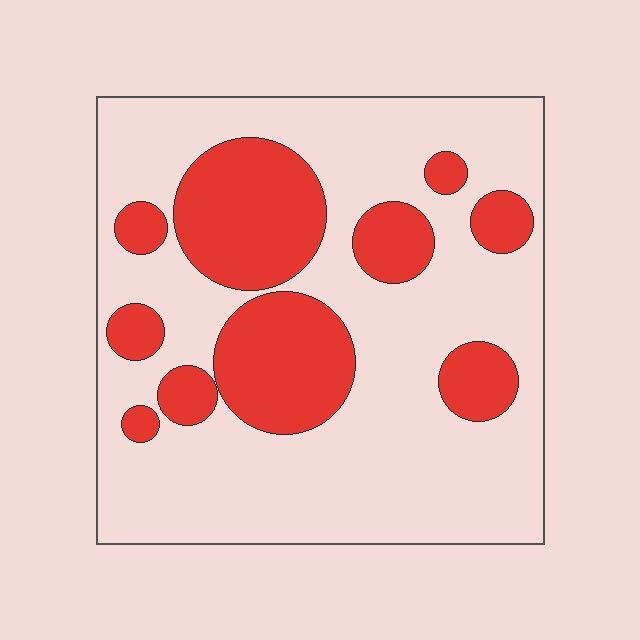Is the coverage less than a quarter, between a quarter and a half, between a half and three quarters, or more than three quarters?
Between a quarter and a half.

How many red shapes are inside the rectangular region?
10.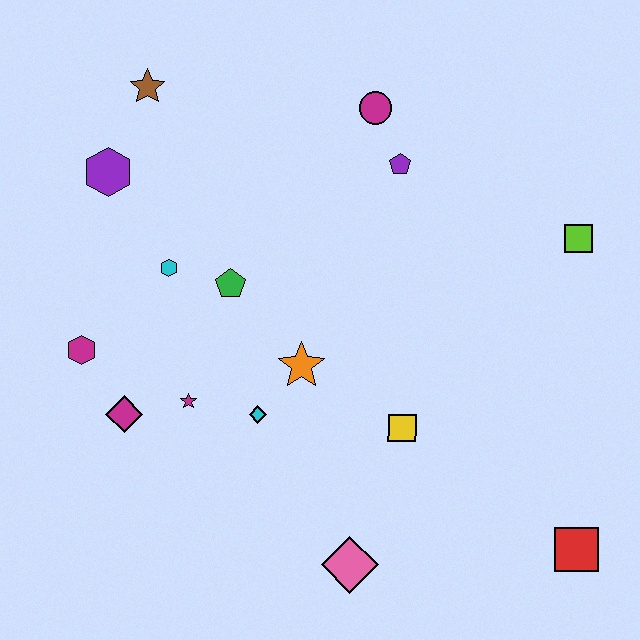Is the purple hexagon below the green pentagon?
No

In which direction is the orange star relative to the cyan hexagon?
The orange star is to the right of the cyan hexagon.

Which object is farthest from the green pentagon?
The red square is farthest from the green pentagon.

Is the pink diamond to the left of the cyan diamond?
No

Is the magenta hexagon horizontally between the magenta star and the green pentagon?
No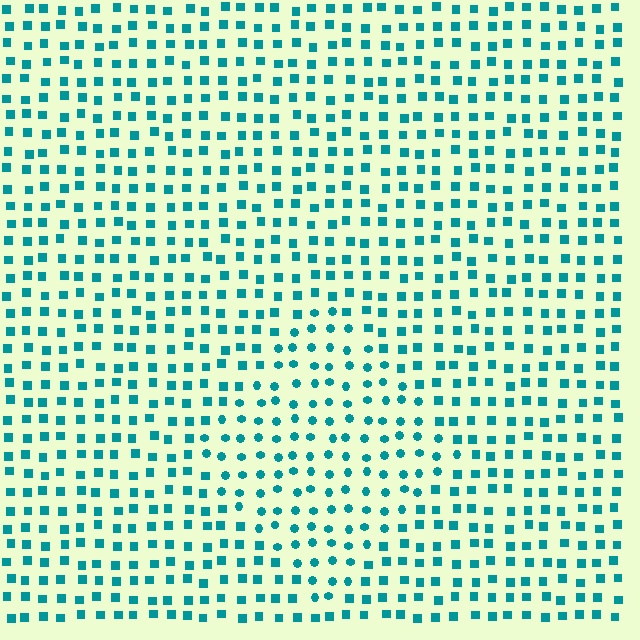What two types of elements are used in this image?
The image uses circles inside the diamond region and squares outside it.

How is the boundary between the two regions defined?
The boundary is defined by a change in element shape: circles inside vs. squares outside. All elements share the same color and spacing.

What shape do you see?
I see a diamond.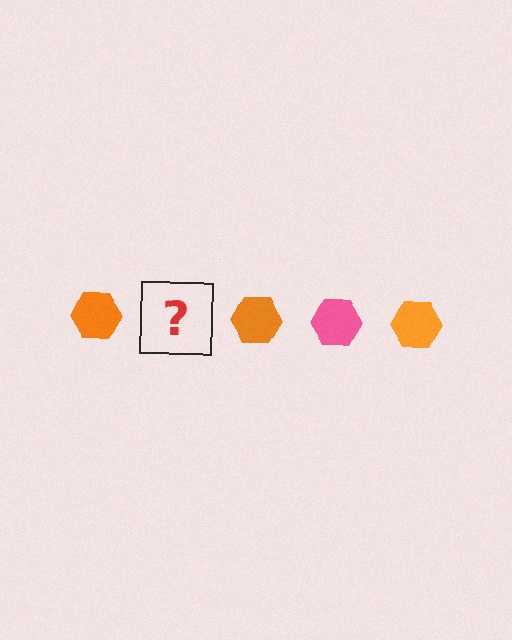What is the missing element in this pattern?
The missing element is a pink hexagon.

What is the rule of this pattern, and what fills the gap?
The rule is that the pattern cycles through orange, pink hexagons. The gap should be filled with a pink hexagon.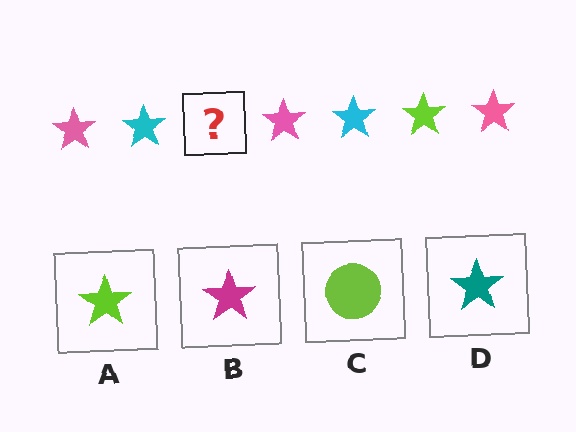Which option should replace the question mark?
Option A.